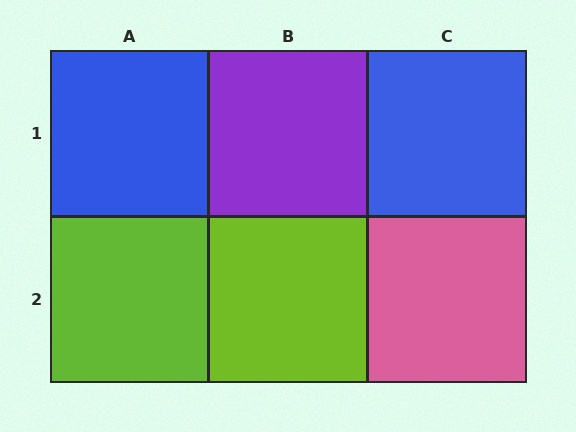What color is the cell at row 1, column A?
Blue.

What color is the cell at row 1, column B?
Purple.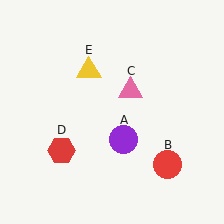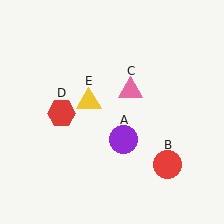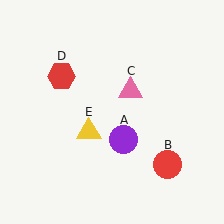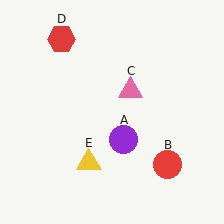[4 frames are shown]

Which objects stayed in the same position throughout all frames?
Purple circle (object A) and red circle (object B) and pink triangle (object C) remained stationary.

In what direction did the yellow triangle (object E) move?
The yellow triangle (object E) moved down.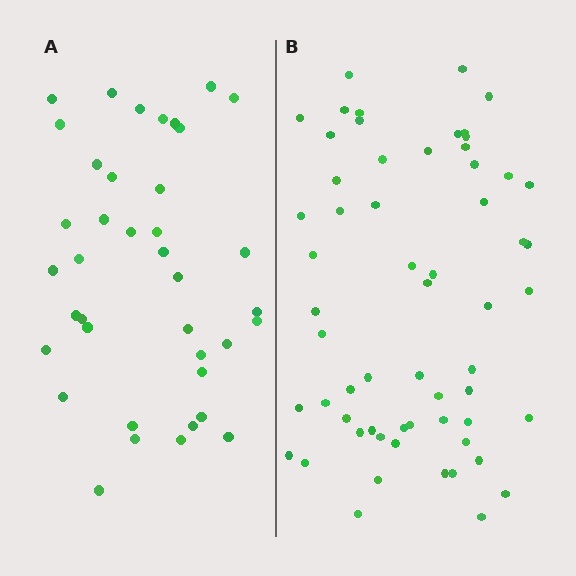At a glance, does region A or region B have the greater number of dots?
Region B (the right region) has more dots.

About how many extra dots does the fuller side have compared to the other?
Region B has approximately 20 more dots than region A.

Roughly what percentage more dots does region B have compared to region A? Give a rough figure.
About 55% more.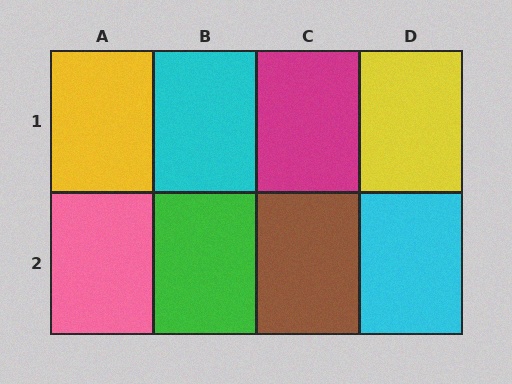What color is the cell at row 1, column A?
Yellow.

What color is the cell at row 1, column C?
Magenta.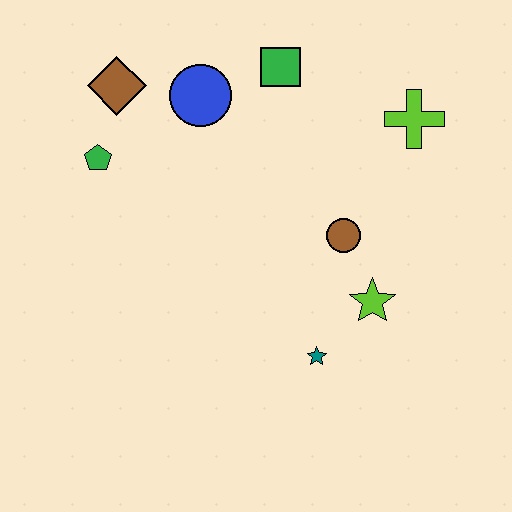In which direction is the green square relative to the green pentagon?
The green square is to the right of the green pentagon.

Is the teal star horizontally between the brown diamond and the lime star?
Yes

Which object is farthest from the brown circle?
The brown diamond is farthest from the brown circle.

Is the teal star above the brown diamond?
No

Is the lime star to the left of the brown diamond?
No